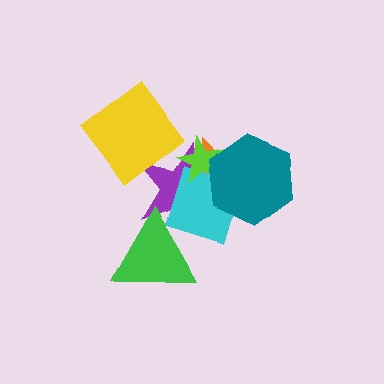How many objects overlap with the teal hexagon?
4 objects overlap with the teal hexagon.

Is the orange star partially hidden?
Yes, it is partially covered by another shape.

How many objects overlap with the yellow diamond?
1 object overlaps with the yellow diamond.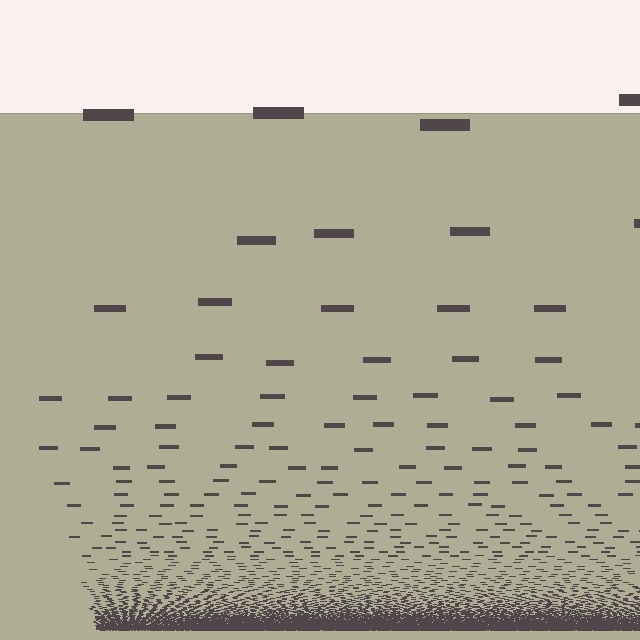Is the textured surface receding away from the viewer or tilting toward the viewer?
The surface appears to tilt toward the viewer. Texture elements get larger and sparser toward the top.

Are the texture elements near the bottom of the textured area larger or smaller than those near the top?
Smaller. The gradient is inverted — elements near the bottom are smaller and denser.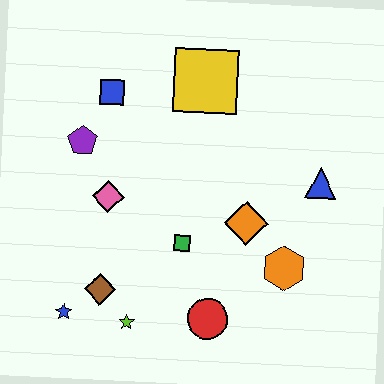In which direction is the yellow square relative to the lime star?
The yellow square is above the lime star.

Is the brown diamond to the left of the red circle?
Yes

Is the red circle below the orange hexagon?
Yes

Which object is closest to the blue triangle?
The orange diamond is closest to the blue triangle.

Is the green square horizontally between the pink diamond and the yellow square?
Yes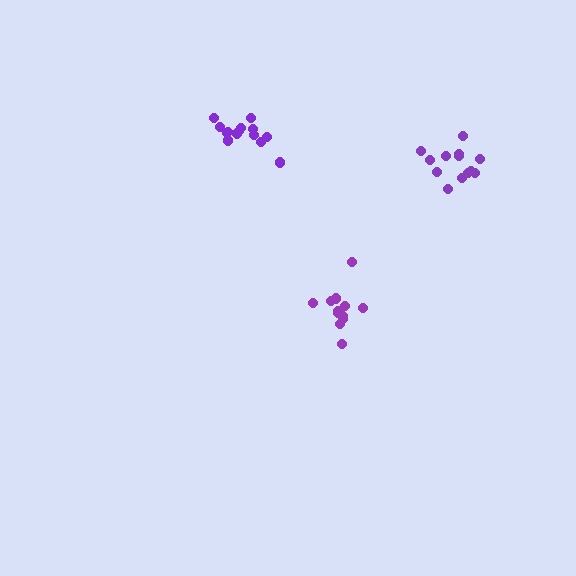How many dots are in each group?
Group 1: 13 dots, Group 2: 15 dots, Group 3: 12 dots (40 total).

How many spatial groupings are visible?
There are 3 spatial groupings.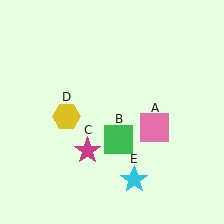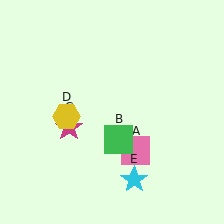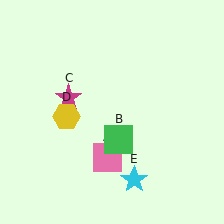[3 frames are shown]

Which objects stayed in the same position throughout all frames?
Green square (object B) and yellow hexagon (object D) and cyan star (object E) remained stationary.